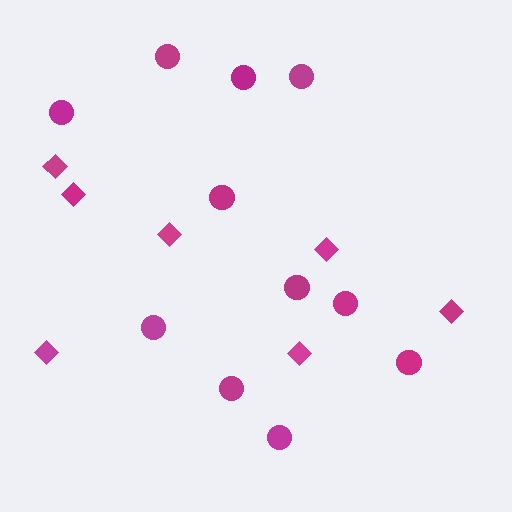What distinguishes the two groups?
There are 2 groups: one group of circles (11) and one group of diamonds (7).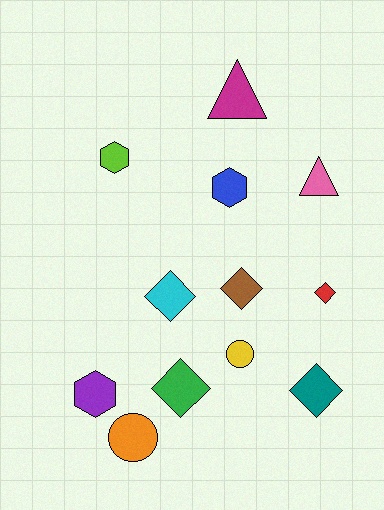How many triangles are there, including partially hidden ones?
There are 2 triangles.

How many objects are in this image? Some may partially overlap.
There are 12 objects.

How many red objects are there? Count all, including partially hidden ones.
There is 1 red object.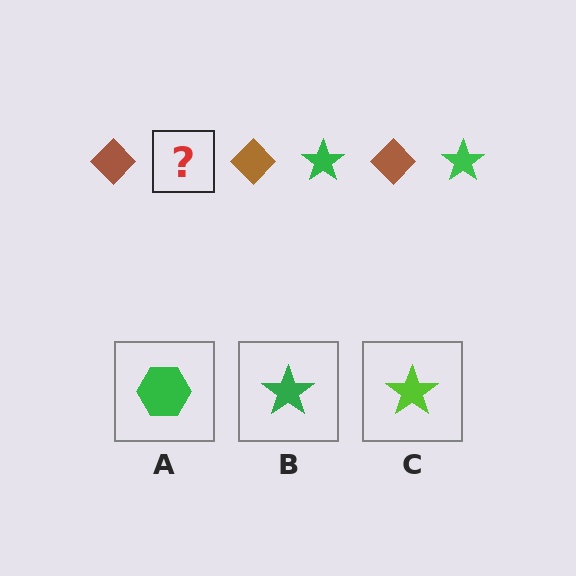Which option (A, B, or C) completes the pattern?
B.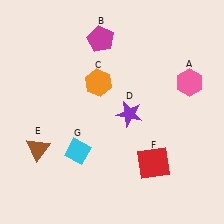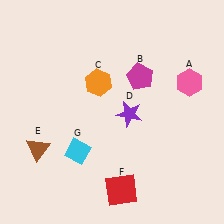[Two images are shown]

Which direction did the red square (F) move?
The red square (F) moved left.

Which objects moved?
The objects that moved are: the magenta pentagon (B), the red square (F).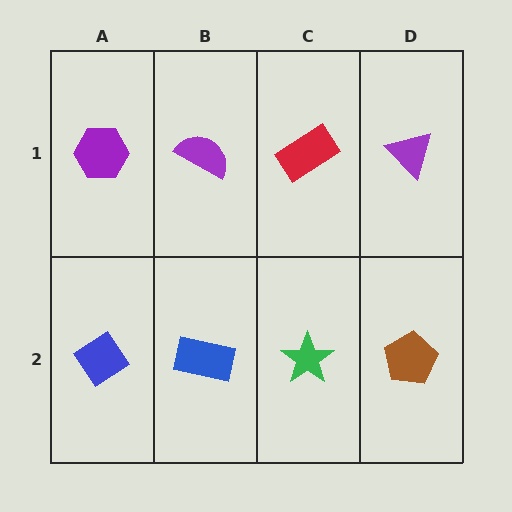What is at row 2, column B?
A blue rectangle.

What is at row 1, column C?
A red rectangle.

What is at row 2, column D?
A brown pentagon.